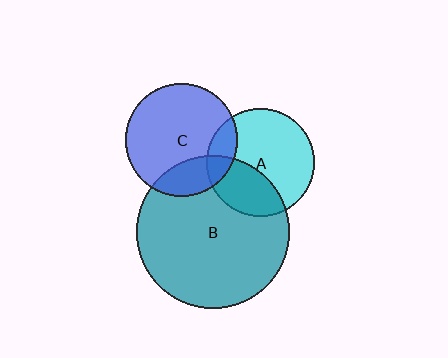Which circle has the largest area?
Circle B (teal).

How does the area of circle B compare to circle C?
Approximately 1.9 times.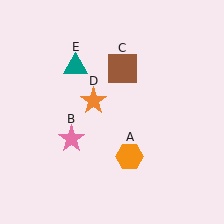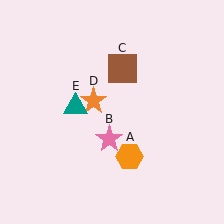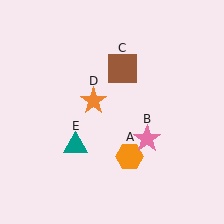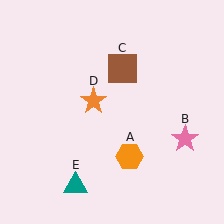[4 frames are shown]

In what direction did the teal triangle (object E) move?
The teal triangle (object E) moved down.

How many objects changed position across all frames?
2 objects changed position: pink star (object B), teal triangle (object E).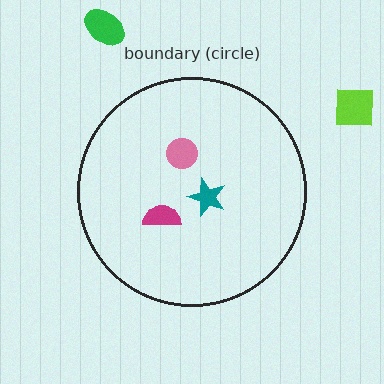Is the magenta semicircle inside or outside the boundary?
Inside.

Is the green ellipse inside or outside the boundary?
Outside.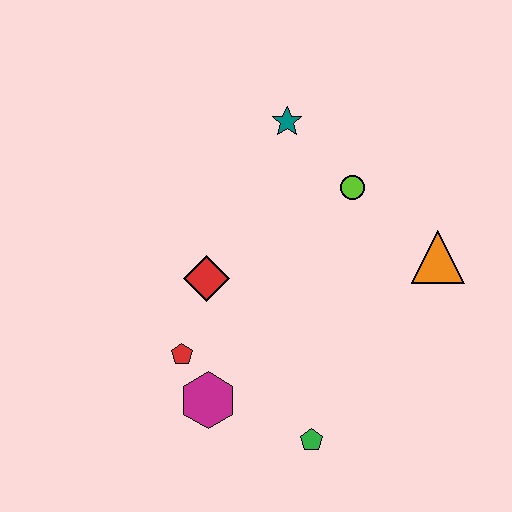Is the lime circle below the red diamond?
No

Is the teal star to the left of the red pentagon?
No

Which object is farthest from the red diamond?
The orange triangle is farthest from the red diamond.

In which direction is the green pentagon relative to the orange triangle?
The green pentagon is below the orange triangle.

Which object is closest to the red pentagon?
The magenta hexagon is closest to the red pentagon.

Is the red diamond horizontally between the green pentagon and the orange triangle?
No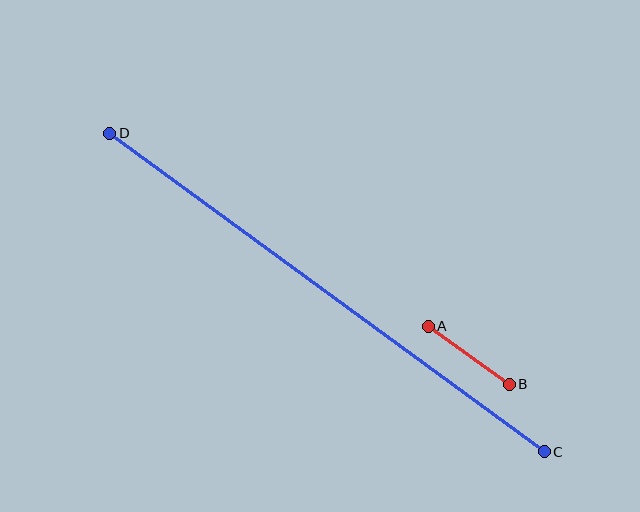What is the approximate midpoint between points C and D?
The midpoint is at approximately (327, 293) pixels.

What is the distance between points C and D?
The distance is approximately 539 pixels.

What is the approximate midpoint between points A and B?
The midpoint is at approximately (469, 355) pixels.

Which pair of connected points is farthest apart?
Points C and D are farthest apart.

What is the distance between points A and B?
The distance is approximately 100 pixels.